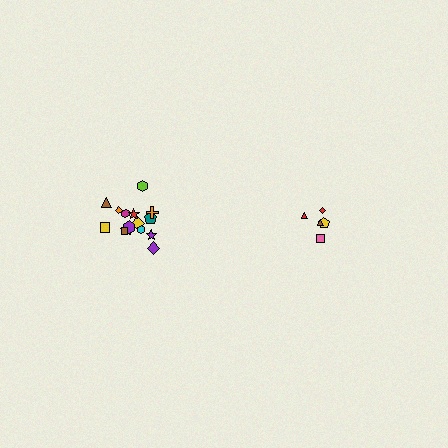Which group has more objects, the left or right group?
The left group.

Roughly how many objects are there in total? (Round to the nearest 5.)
Roughly 20 objects in total.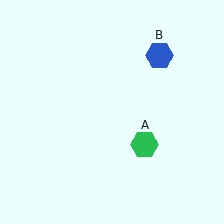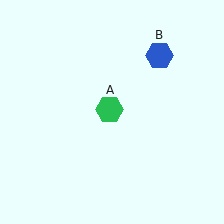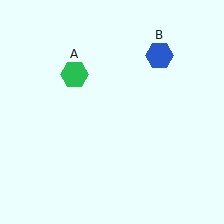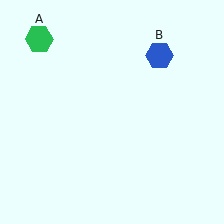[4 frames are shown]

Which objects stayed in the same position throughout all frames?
Blue hexagon (object B) remained stationary.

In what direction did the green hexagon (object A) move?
The green hexagon (object A) moved up and to the left.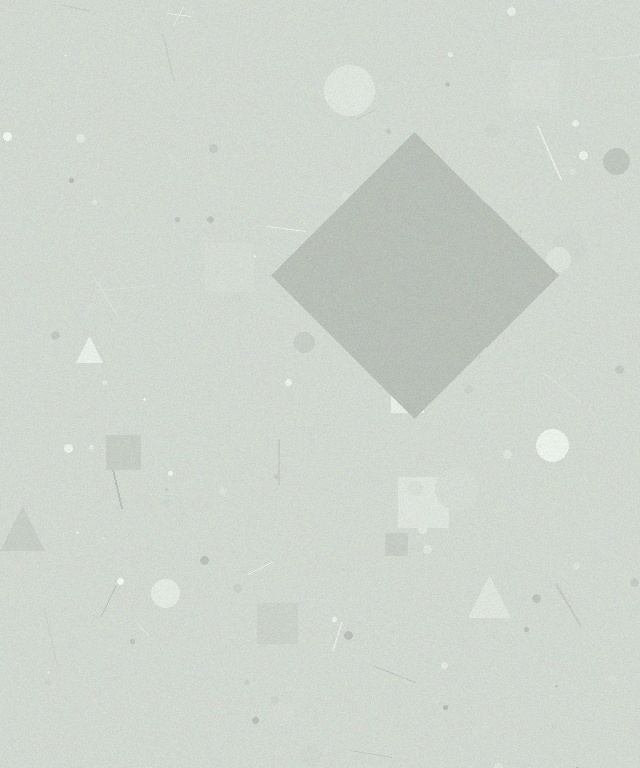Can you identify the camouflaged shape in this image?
The camouflaged shape is a diamond.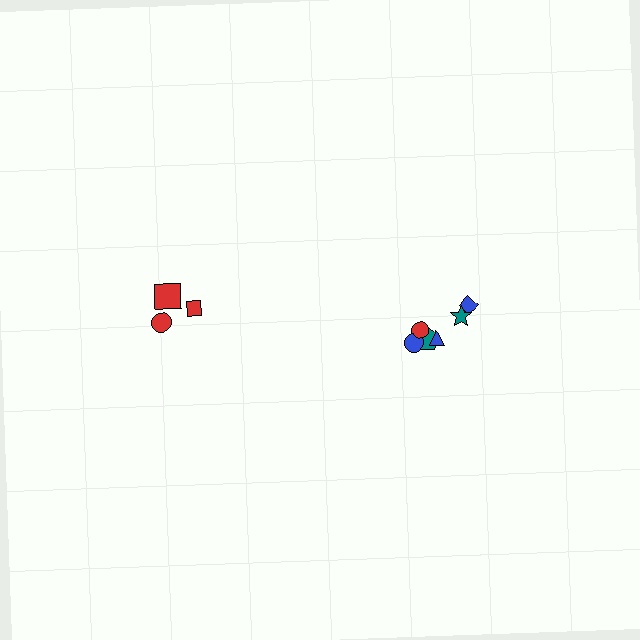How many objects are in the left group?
There are 3 objects.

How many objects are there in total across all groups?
There are 9 objects.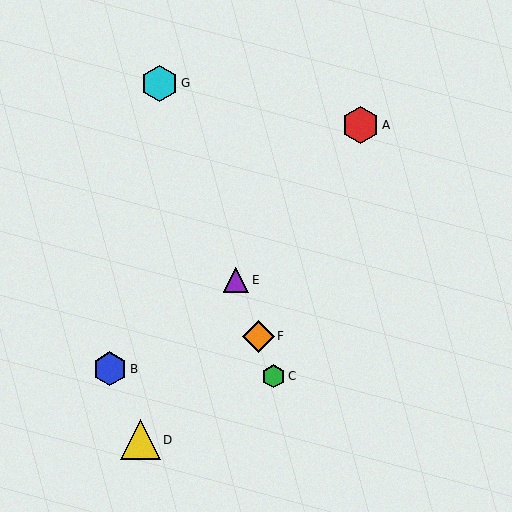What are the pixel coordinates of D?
Object D is at (140, 440).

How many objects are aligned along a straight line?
4 objects (C, E, F, G) are aligned along a straight line.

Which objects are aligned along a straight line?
Objects C, E, F, G are aligned along a straight line.